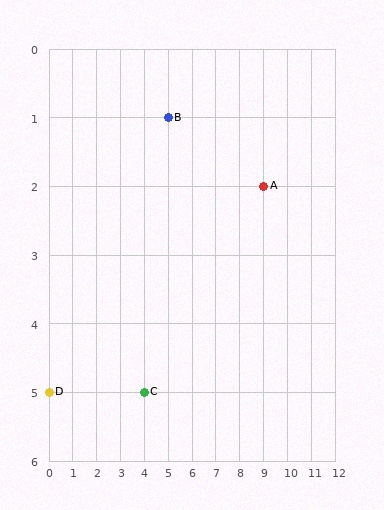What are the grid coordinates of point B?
Point B is at grid coordinates (5, 1).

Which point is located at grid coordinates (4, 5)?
Point C is at (4, 5).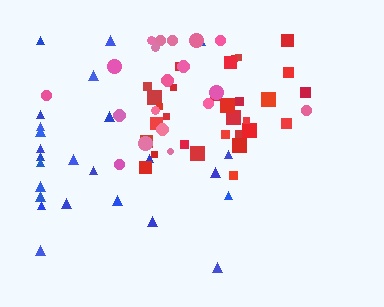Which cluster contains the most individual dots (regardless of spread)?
Red (31).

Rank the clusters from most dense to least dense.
red, blue, pink.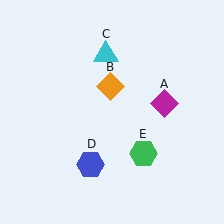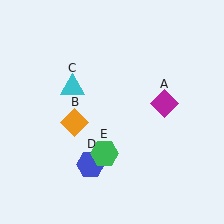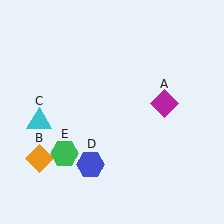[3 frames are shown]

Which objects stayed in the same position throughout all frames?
Magenta diamond (object A) and blue hexagon (object D) remained stationary.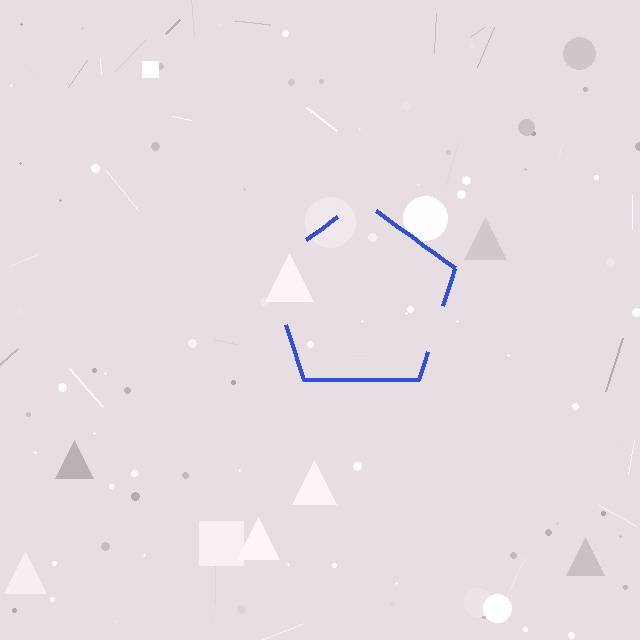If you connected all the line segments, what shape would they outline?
They would outline a pentagon.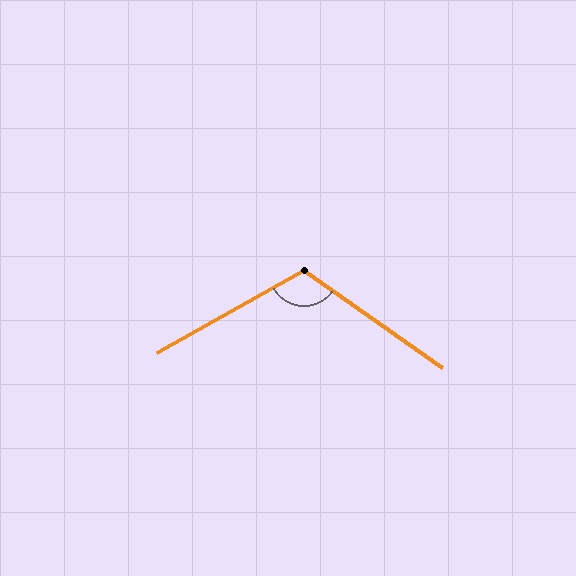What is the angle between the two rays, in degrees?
Approximately 116 degrees.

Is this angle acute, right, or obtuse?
It is obtuse.